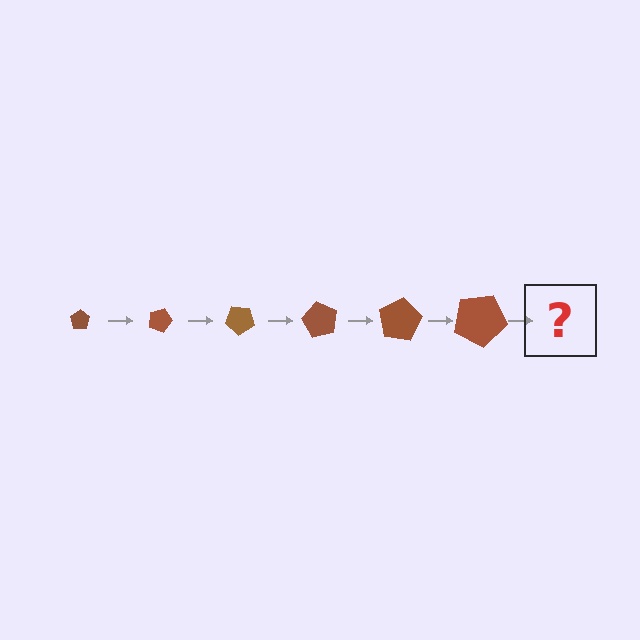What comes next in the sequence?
The next element should be a pentagon, larger than the previous one and rotated 120 degrees from the start.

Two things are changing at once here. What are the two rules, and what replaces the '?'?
The two rules are that the pentagon grows larger each step and it rotates 20 degrees each step. The '?' should be a pentagon, larger than the previous one and rotated 120 degrees from the start.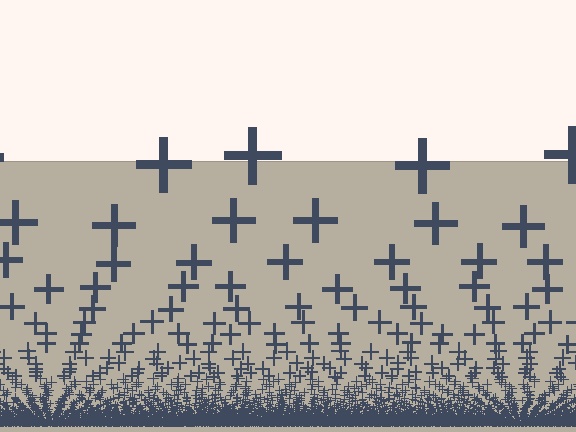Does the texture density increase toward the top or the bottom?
Density increases toward the bottom.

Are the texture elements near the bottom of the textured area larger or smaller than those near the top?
Smaller. The gradient is inverted — elements near the bottom are smaller and denser.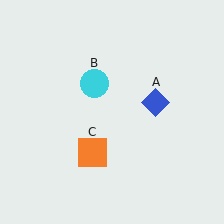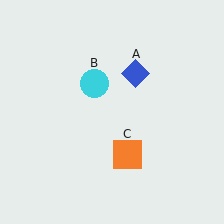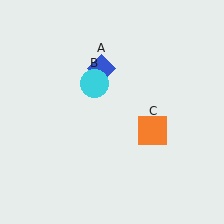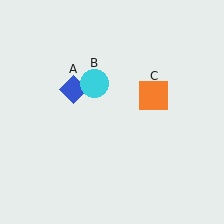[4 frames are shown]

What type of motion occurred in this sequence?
The blue diamond (object A), orange square (object C) rotated counterclockwise around the center of the scene.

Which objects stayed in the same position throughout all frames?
Cyan circle (object B) remained stationary.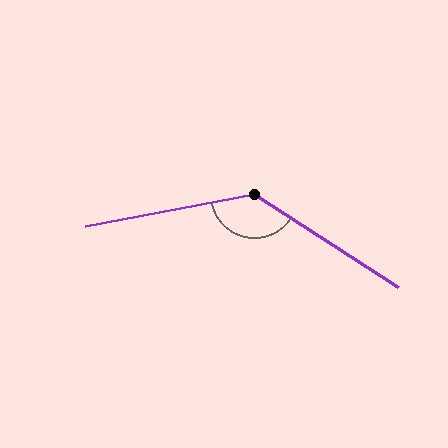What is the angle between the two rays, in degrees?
Approximately 136 degrees.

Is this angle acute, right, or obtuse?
It is obtuse.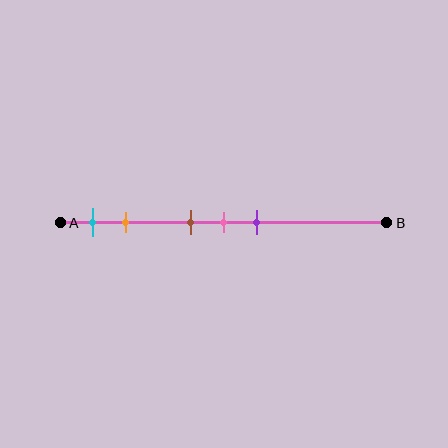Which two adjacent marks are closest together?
The brown and pink marks are the closest adjacent pair.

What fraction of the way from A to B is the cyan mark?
The cyan mark is approximately 10% (0.1) of the way from A to B.